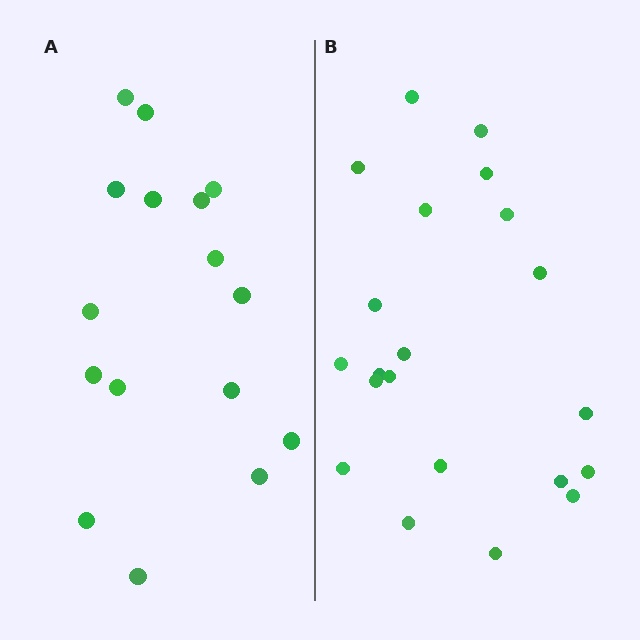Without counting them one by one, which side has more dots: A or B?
Region B (the right region) has more dots.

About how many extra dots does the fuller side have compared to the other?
Region B has about 5 more dots than region A.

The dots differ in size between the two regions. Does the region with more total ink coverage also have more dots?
No. Region A has more total ink coverage because its dots are larger, but region B actually contains more individual dots. Total area can be misleading — the number of items is what matters here.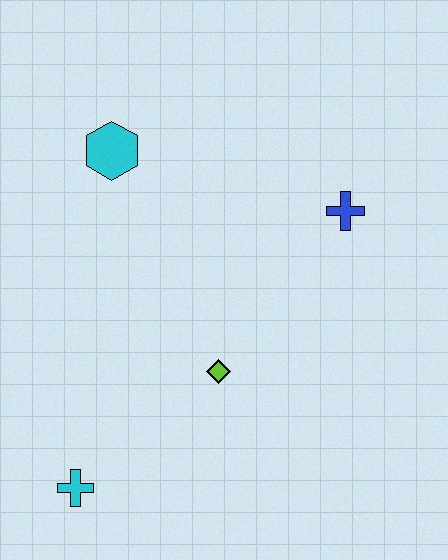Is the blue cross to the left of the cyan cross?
No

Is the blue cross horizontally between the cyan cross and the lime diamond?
No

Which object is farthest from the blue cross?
The cyan cross is farthest from the blue cross.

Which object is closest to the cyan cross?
The lime diamond is closest to the cyan cross.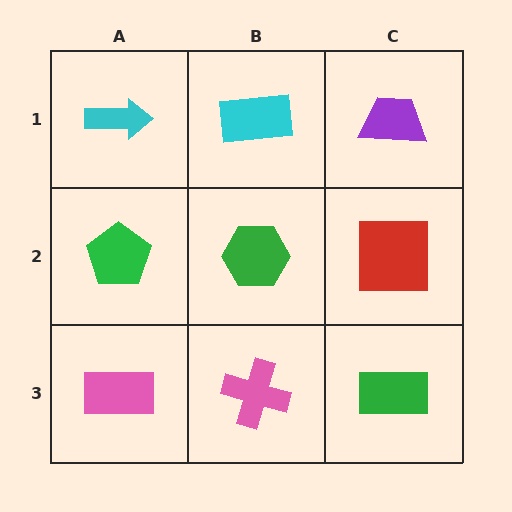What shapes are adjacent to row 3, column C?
A red square (row 2, column C), a pink cross (row 3, column B).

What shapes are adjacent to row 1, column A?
A green pentagon (row 2, column A), a cyan rectangle (row 1, column B).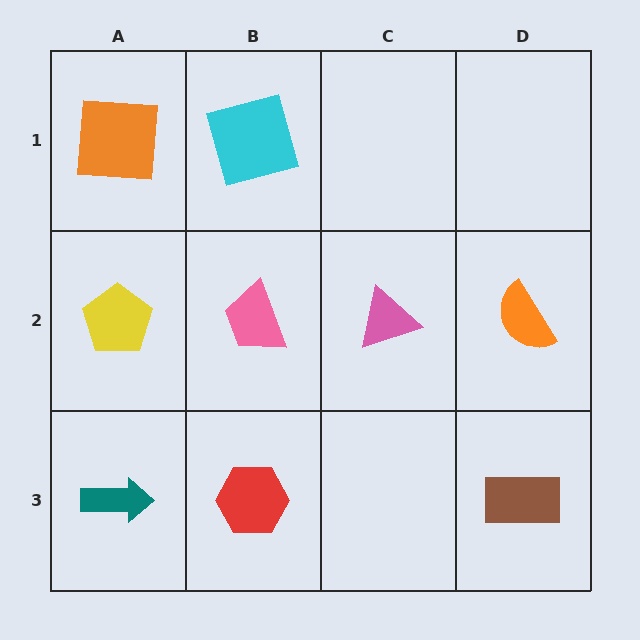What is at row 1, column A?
An orange square.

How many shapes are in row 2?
4 shapes.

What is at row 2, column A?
A yellow pentagon.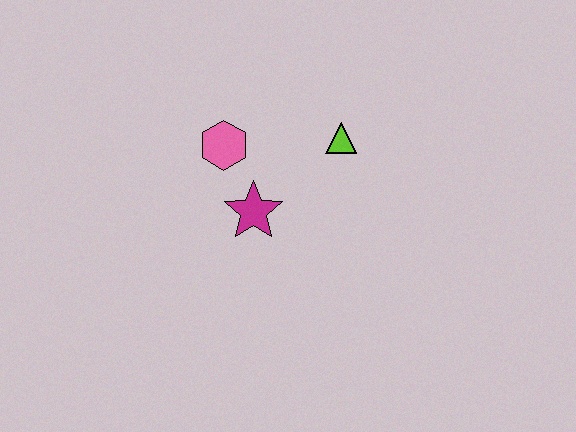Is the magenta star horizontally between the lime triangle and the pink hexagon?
Yes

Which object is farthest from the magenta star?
The lime triangle is farthest from the magenta star.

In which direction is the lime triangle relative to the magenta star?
The lime triangle is to the right of the magenta star.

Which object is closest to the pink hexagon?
The magenta star is closest to the pink hexagon.